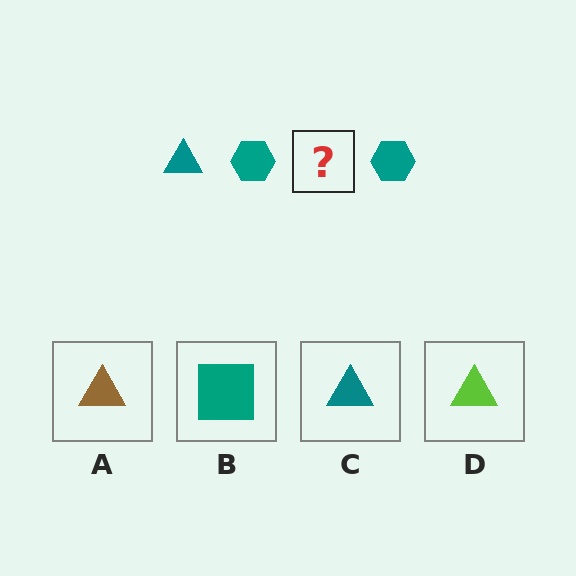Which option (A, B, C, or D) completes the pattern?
C.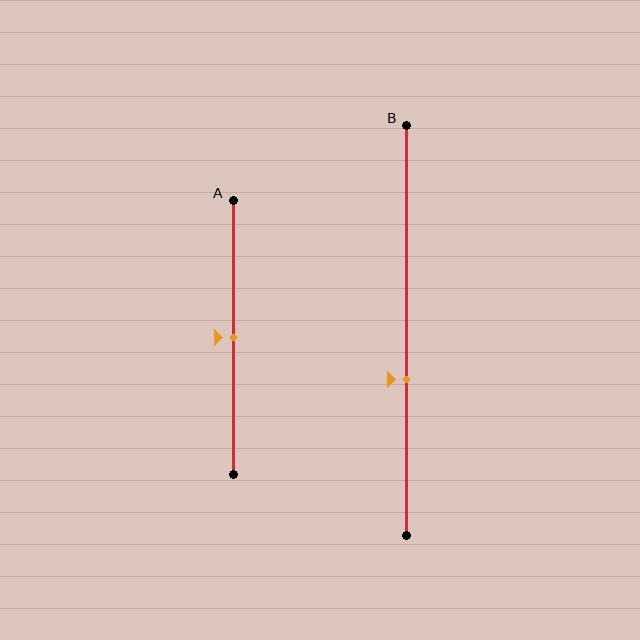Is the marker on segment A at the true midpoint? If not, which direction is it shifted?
Yes, the marker on segment A is at the true midpoint.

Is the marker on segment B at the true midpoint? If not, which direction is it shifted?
No, the marker on segment B is shifted downward by about 12% of the segment length.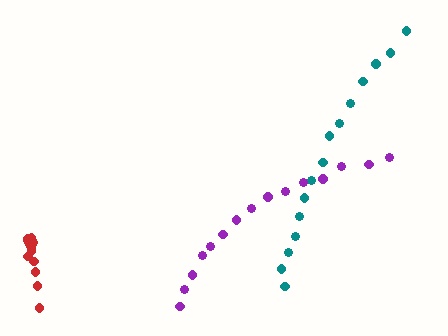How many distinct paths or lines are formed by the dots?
There are 3 distinct paths.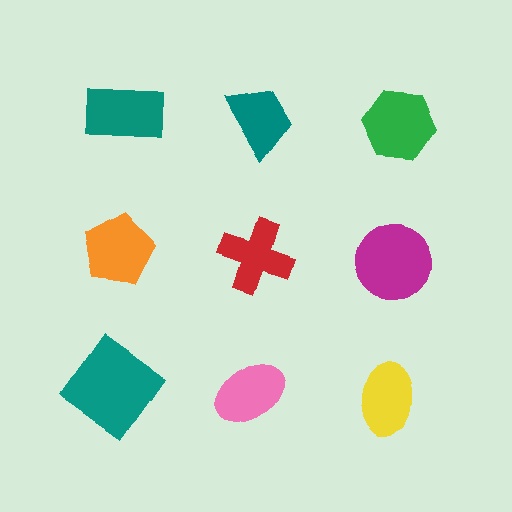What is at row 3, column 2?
A pink ellipse.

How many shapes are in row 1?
3 shapes.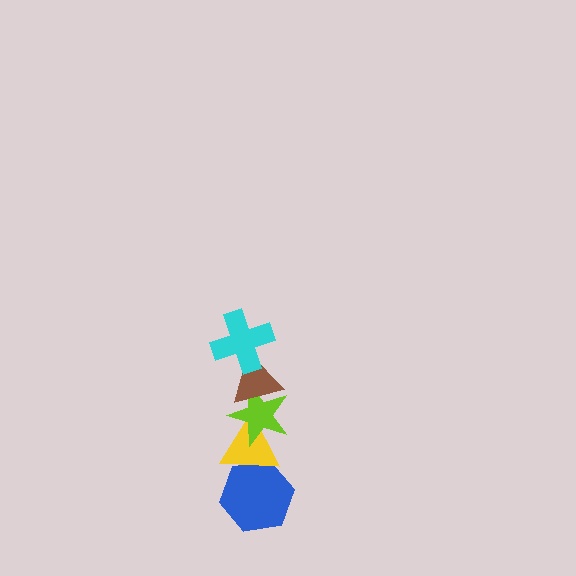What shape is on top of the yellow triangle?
The lime star is on top of the yellow triangle.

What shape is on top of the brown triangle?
The cyan cross is on top of the brown triangle.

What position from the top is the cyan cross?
The cyan cross is 1st from the top.